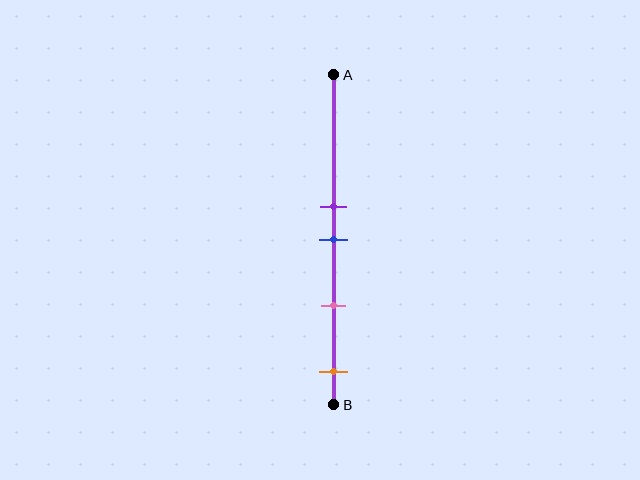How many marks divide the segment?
There are 4 marks dividing the segment.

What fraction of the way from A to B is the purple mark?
The purple mark is approximately 40% (0.4) of the way from A to B.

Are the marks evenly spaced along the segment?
No, the marks are not evenly spaced.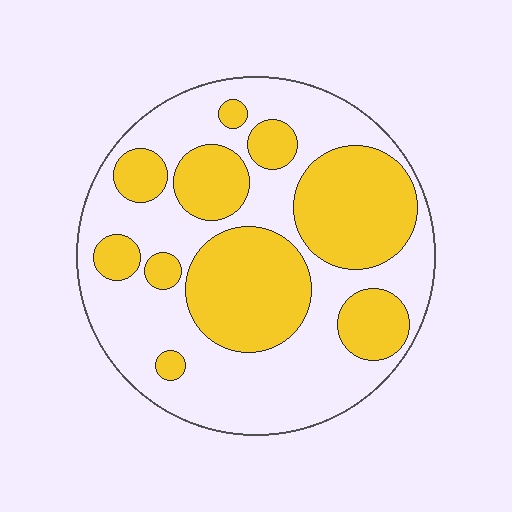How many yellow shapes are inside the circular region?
10.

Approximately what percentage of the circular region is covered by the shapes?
Approximately 40%.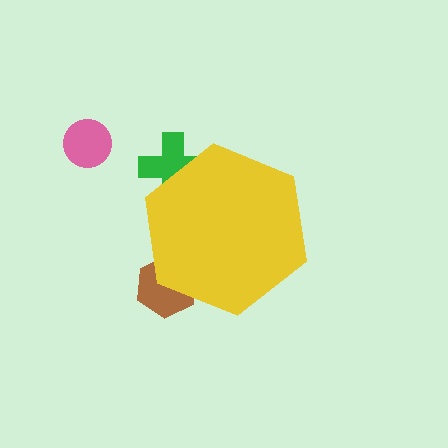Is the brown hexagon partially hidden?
Yes, the brown hexagon is partially hidden behind the yellow hexagon.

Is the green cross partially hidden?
Yes, the green cross is partially hidden behind the yellow hexagon.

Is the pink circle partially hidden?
No, the pink circle is fully visible.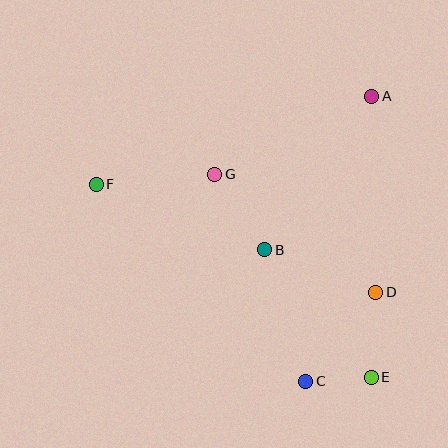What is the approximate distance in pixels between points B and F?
The distance between B and F is approximately 181 pixels.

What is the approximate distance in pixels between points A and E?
The distance between A and E is approximately 281 pixels.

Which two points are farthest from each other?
Points E and F are farthest from each other.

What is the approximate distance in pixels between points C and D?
The distance between C and D is approximately 113 pixels.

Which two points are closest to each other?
Points C and E are closest to each other.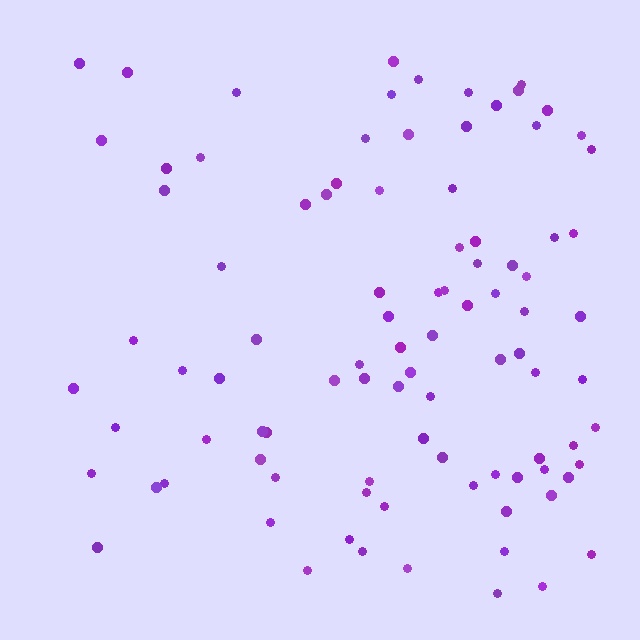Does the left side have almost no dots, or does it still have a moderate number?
Still a moderate number, just noticeably fewer than the right.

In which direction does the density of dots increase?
From left to right, with the right side densest.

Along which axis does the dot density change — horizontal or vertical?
Horizontal.